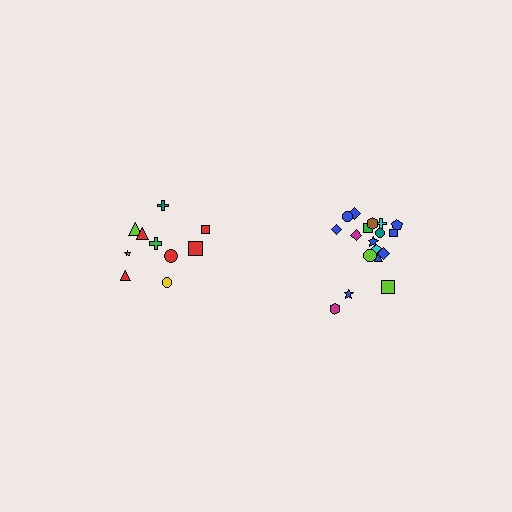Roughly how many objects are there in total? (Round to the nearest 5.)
Roughly 30 objects in total.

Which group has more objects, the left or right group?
The right group.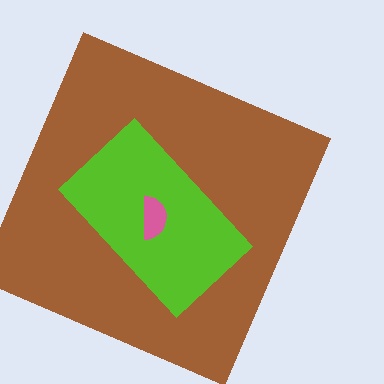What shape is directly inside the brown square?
The lime rectangle.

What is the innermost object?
The pink semicircle.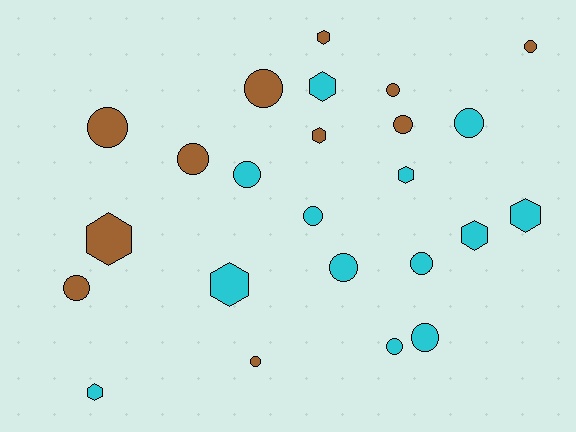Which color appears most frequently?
Cyan, with 13 objects.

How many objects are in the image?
There are 24 objects.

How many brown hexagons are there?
There are 3 brown hexagons.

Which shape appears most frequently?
Circle, with 15 objects.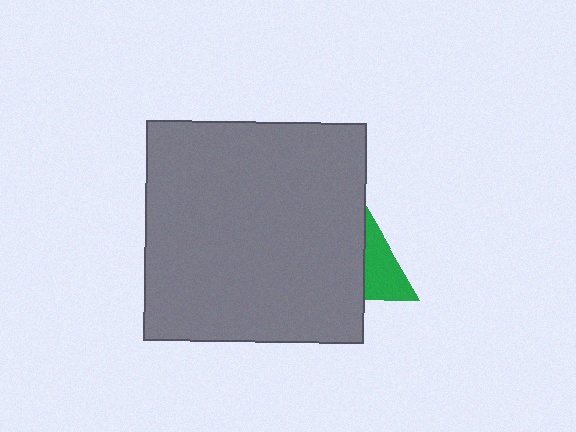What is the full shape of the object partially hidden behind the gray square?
The partially hidden object is a green triangle.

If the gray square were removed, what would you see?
You would see the complete green triangle.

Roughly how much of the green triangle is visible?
A small part of it is visible (roughly 32%).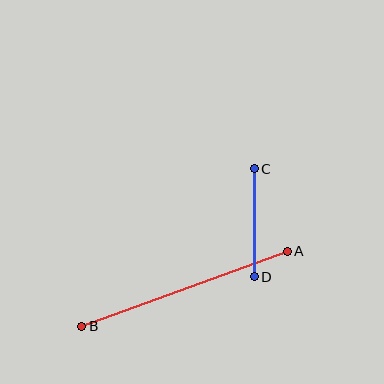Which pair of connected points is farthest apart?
Points A and B are farthest apart.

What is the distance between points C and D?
The distance is approximately 108 pixels.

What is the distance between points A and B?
The distance is approximately 219 pixels.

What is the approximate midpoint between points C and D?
The midpoint is at approximately (254, 223) pixels.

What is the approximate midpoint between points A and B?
The midpoint is at approximately (184, 289) pixels.